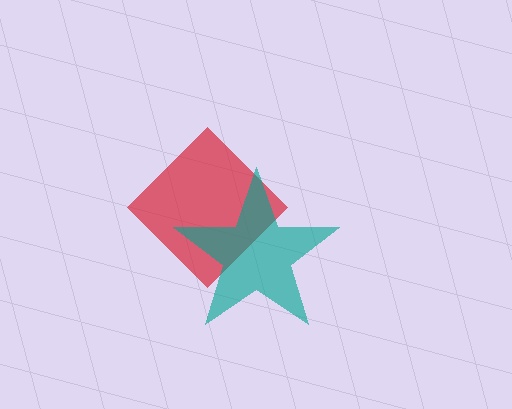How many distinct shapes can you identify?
There are 2 distinct shapes: a red diamond, a teal star.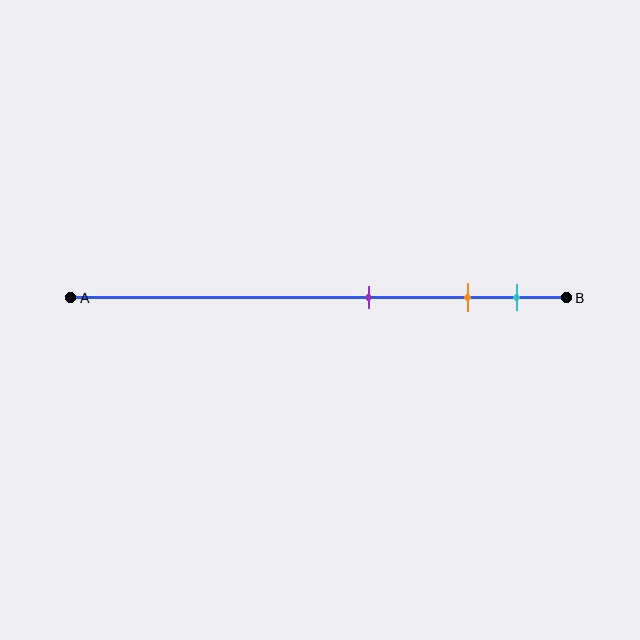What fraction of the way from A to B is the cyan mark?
The cyan mark is approximately 90% (0.9) of the way from A to B.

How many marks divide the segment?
There are 3 marks dividing the segment.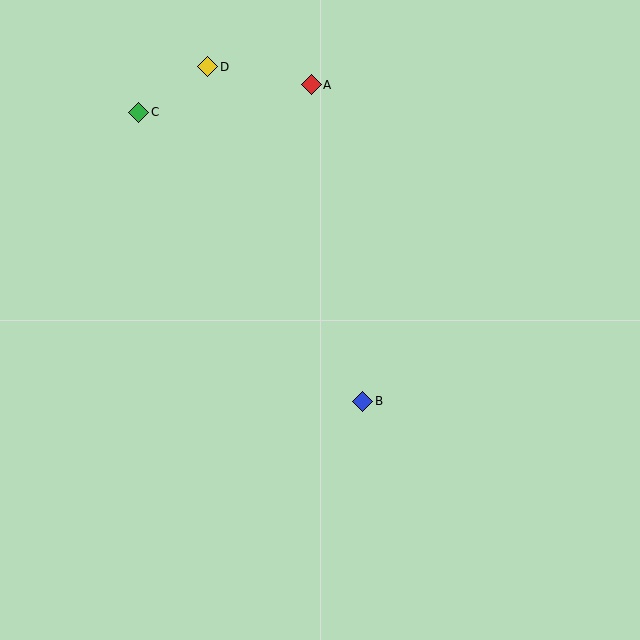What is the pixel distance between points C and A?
The distance between C and A is 175 pixels.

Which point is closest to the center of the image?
Point B at (363, 401) is closest to the center.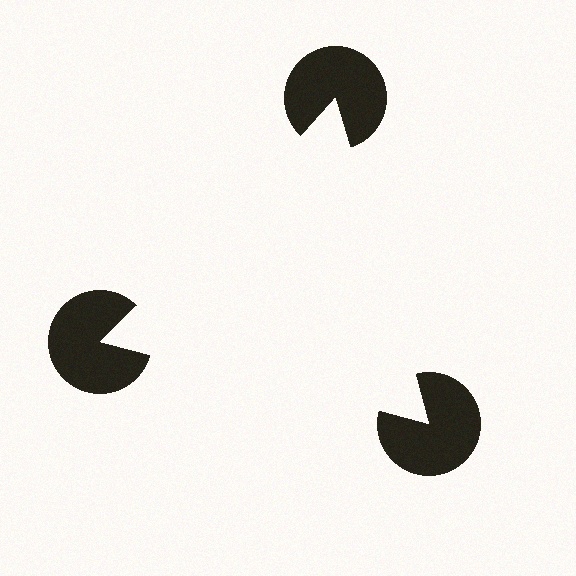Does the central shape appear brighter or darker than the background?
It typically appears slightly brighter than the background, even though no actual brightness change is drawn.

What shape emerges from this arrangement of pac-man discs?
An illusory triangle — its edges are inferred from the aligned wedge cuts in the pac-man discs, not physically drawn.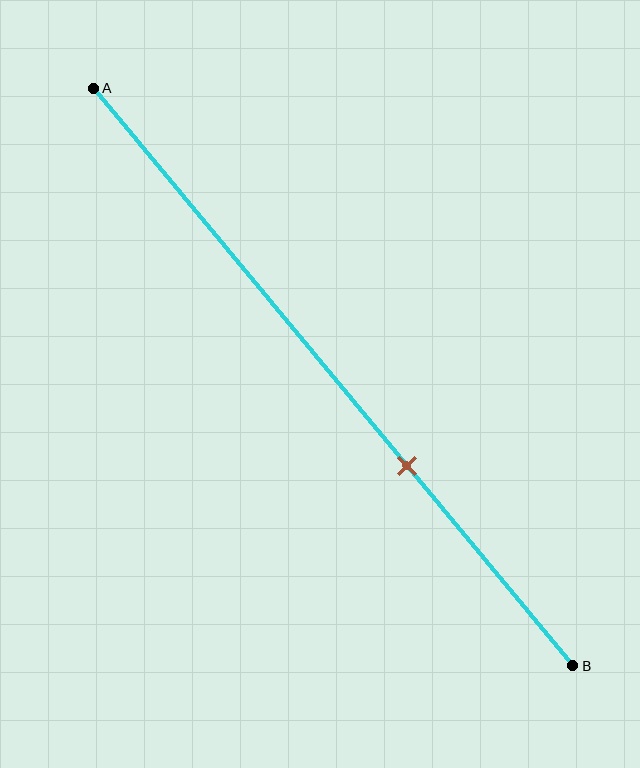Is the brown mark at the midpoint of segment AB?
No, the mark is at about 65% from A, not at the 50% midpoint.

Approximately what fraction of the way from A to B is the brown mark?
The brown mark is approximately 65% of the way from A to B.